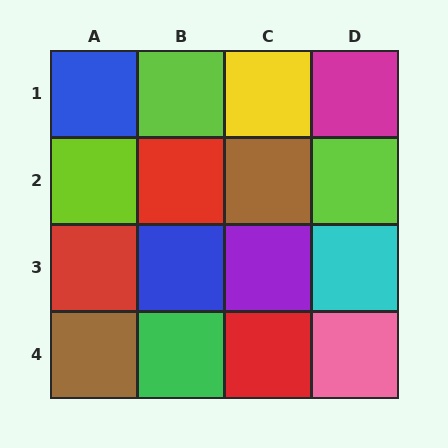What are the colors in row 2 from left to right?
Lime, red, brown, lime.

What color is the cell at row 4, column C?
Red.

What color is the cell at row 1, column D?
Magenta.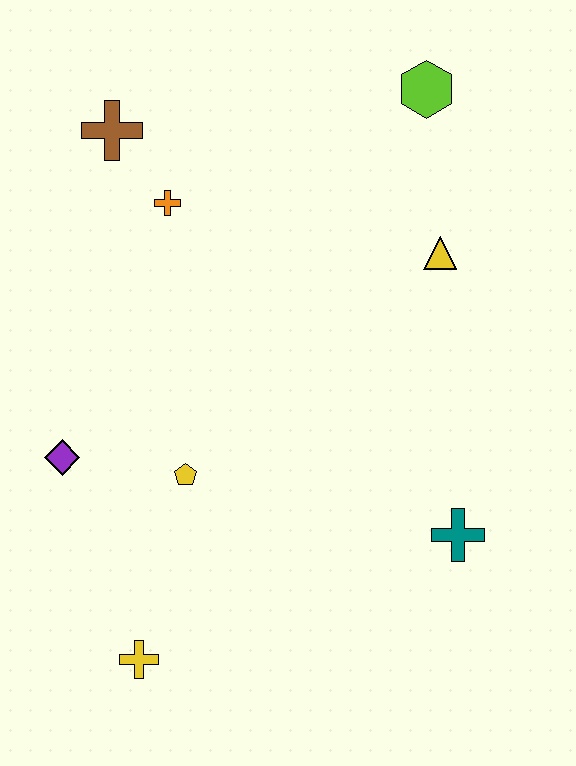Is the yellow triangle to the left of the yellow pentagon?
No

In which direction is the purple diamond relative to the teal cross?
The purple diamond is to the left of the teal cross.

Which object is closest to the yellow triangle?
The lime hexagon is closest to the yellow triangle.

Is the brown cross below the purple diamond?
No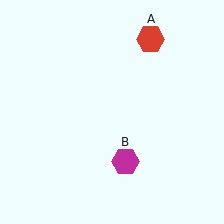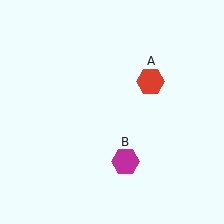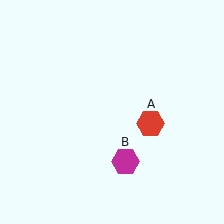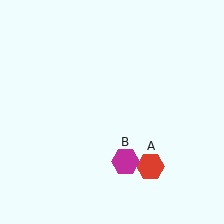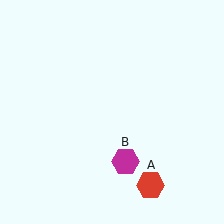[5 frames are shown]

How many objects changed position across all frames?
1 object changed position: red hexagon (object A).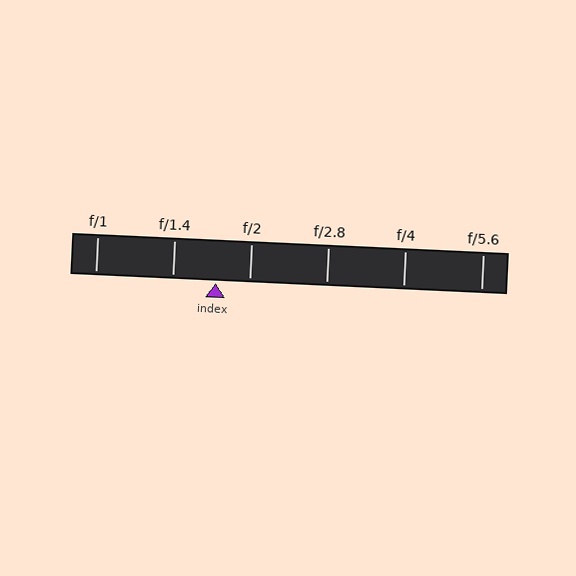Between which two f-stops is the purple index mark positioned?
The index mark is between f/1.4 and f/2.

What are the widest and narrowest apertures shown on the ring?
The widest aperture shown is f/1 and the narrowest is f/5.6.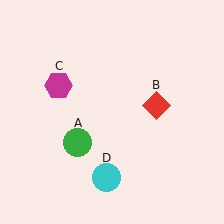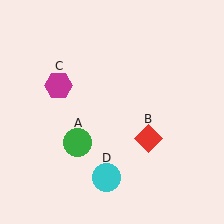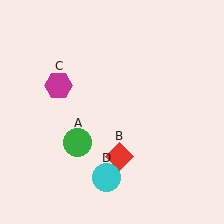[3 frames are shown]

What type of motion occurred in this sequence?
The red diamond (object B) rotated clockwise around the center of the scene.